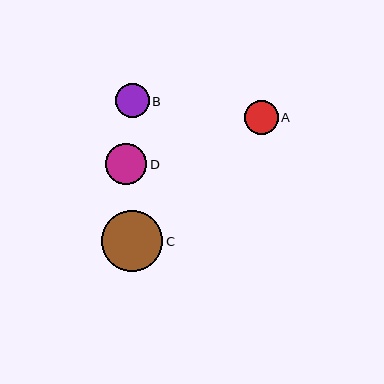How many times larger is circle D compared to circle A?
Circle D is approximately 1.2 times the size of circle A.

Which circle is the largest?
Circle C is the largest with a size of approximately 61 pixels.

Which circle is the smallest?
Circle A is the smallest with a size of approximately 34 pixels.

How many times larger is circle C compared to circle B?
Circle C is approximately 1.8 times the size of circle B.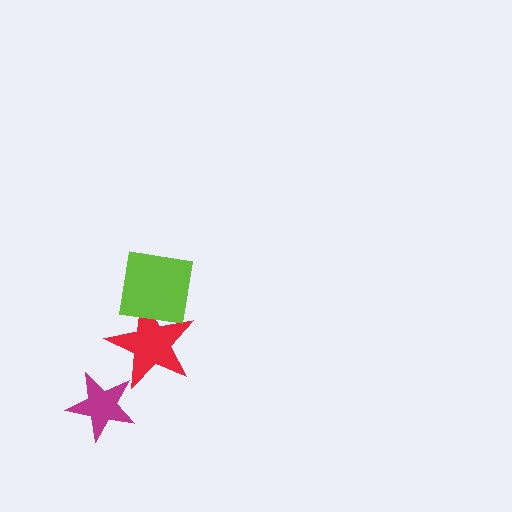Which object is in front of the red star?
The lime square is in front of the red star.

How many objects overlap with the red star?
1 object overlaps with the red star.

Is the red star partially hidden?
Yes, it is partially covered by another shape.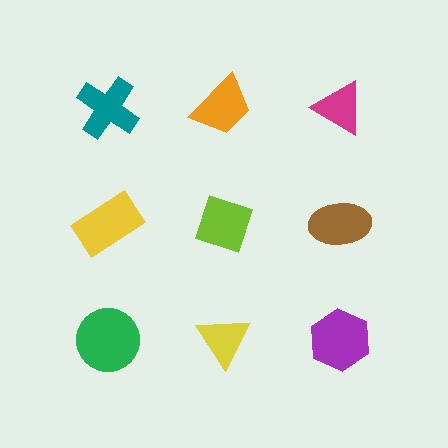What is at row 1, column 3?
A magenta triangle.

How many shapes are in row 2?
3 shapes.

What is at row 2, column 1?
A yellow rectangle.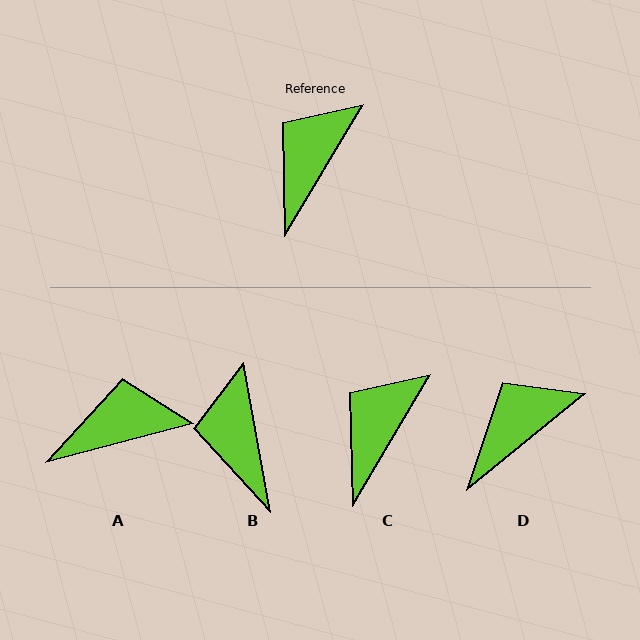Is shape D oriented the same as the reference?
No, it is off by about 20 degrees.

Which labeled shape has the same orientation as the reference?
C.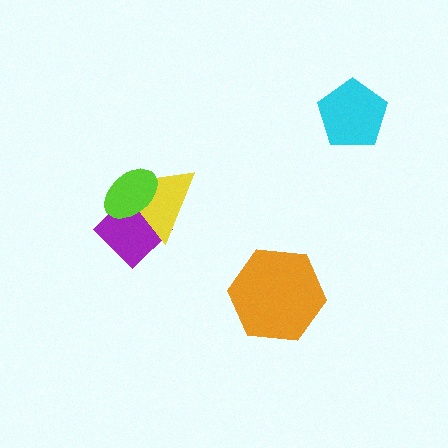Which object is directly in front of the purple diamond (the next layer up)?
The yellow triangle is directly in front of the purple diamond.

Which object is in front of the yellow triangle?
The lime ellipse is in front of the yellow triangle.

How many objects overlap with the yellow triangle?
2 objects overlap with the yellow triangle.